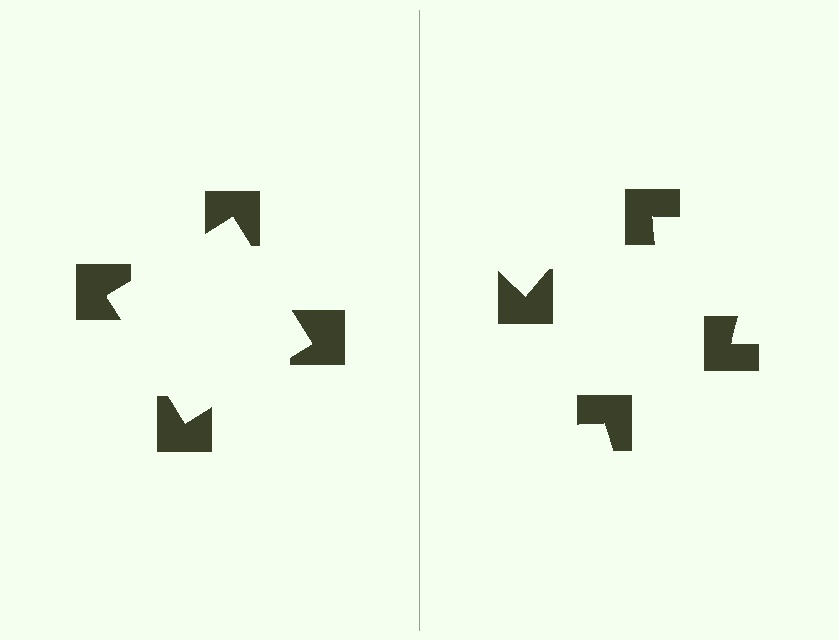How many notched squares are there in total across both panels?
8 — 4 on each side.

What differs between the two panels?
The notched squares are positioned identically on both sides; only the wedge orientations differ. On the left they align to a square; on the right they are misaligned.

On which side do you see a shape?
An illusory square appears on the left side. On the right side the wedge cuts are rotated, so no coherent shape forms.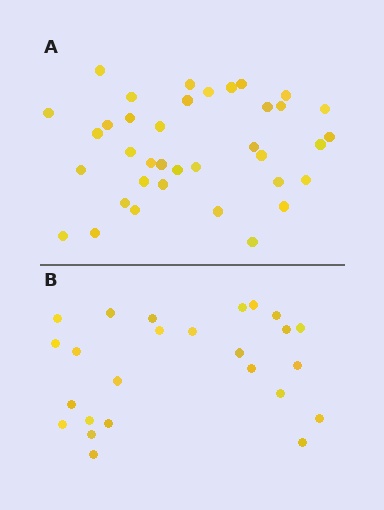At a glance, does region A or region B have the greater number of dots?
Region A (the top region) has more dots.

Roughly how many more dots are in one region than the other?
Region A has roughly 12 or so more dots than region B.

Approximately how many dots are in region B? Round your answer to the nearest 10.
About 20 dots. (The exact count is 25, which rounds to 20.)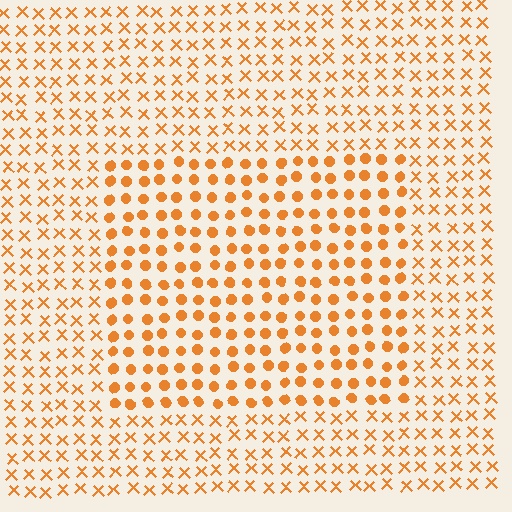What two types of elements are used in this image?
The image uses circles inside the rectangle region and X marks outside it.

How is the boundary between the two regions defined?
The boundary is defined by a change in element shape: circles inside vs. X marks outside. All elements share the same color and spacing.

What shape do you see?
I see a rectangle.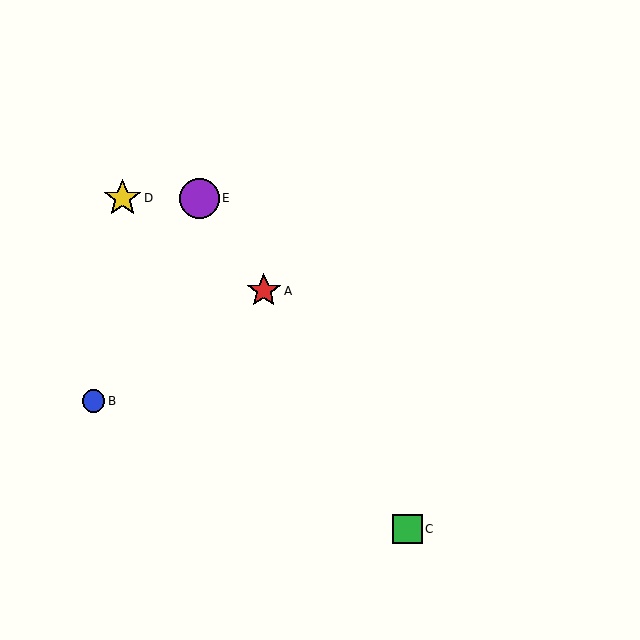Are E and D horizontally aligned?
Yes, both are at y≈198.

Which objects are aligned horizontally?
Objects D, E are aligned horizontally.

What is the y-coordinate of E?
Object E is at y≈198.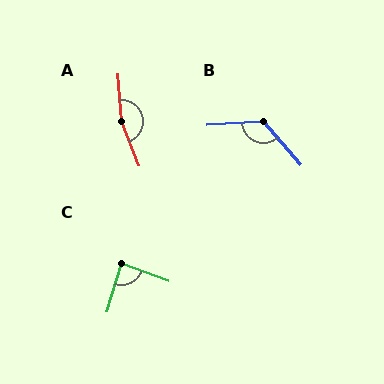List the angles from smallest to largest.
C (86°), B (127°), A (163°).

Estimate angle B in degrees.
Approximately 127 degrees.